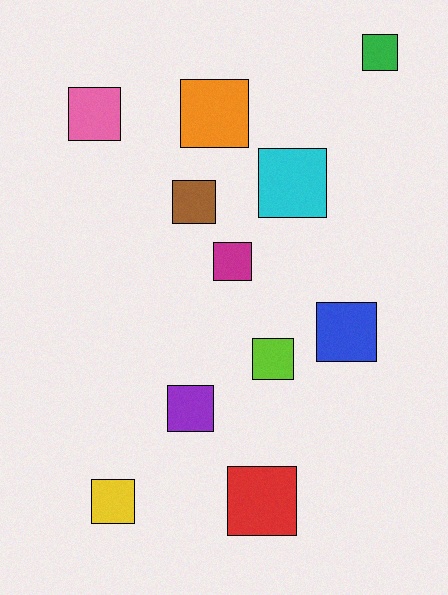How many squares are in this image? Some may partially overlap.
There are 11 squares.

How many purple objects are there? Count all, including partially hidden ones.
There is 1 purple object.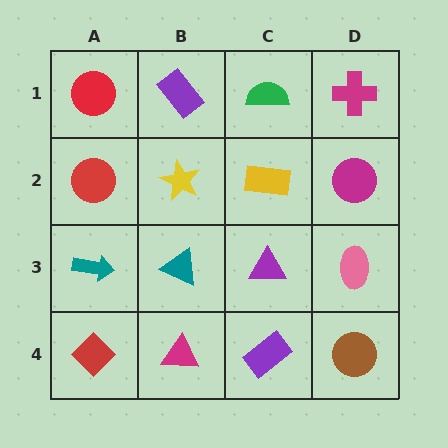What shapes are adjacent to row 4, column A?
A teal arrow (row 3, column A), a magenta triangle (row 4, column B).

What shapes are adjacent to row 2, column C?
A green semicircle (row 1, column C), a purple triangle (row 3, column C), a yellow star (row 2, column B), a magenta circle (row 2, column D).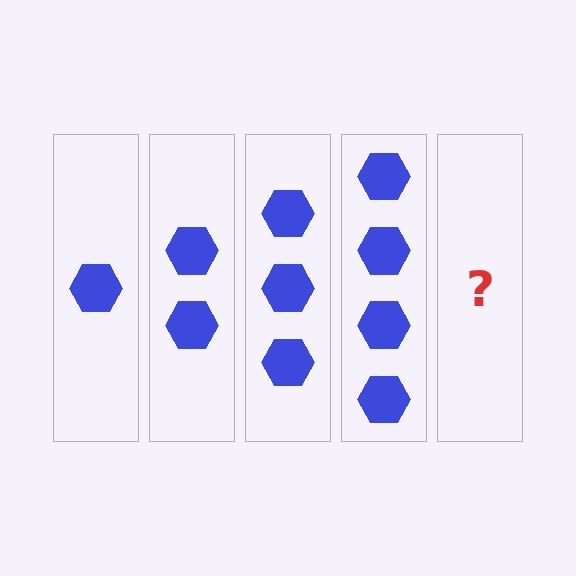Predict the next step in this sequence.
The next step is 5 hexagons.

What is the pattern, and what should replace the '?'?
The pattern is that each step adds one more hexagon. The '?' should be 5 hexagons.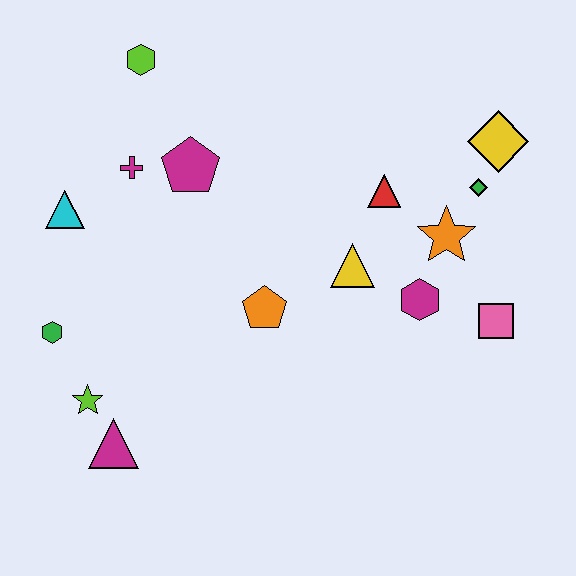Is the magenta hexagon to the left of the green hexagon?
No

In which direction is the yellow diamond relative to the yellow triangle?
The yellow diamond is to the right of the yellow triangle.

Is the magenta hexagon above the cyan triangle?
No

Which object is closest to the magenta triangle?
The lime star is closest to the magenta triangle.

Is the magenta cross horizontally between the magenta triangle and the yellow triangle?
Yes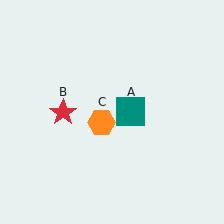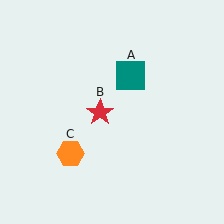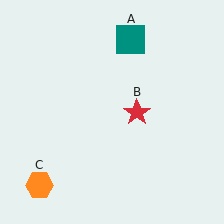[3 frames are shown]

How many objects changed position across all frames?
3 objects changed position: teal square (object A), red star (object B), orange hexagon (object C).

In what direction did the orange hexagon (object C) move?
The orange hexagon (object C) moved down and to the left.